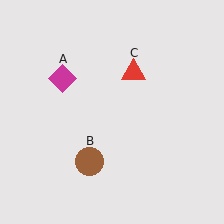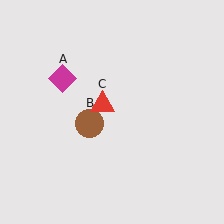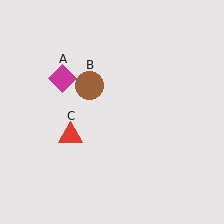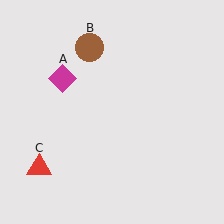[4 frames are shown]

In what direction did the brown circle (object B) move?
The brown circle (object B) moved up.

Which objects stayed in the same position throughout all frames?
Magenta diamond (object A) remained stationary.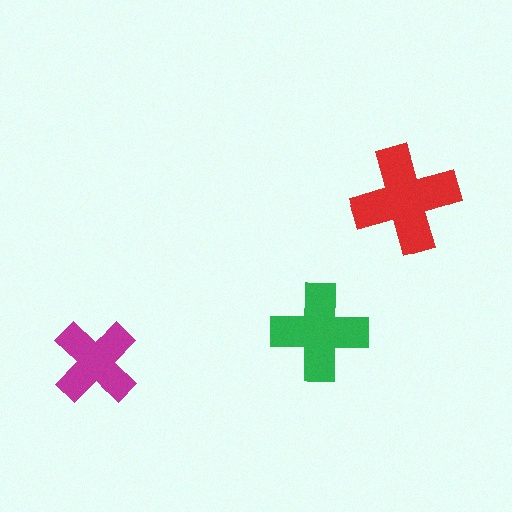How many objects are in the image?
There are 3 objects in the image.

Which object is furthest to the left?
The magenta cross is leftmost.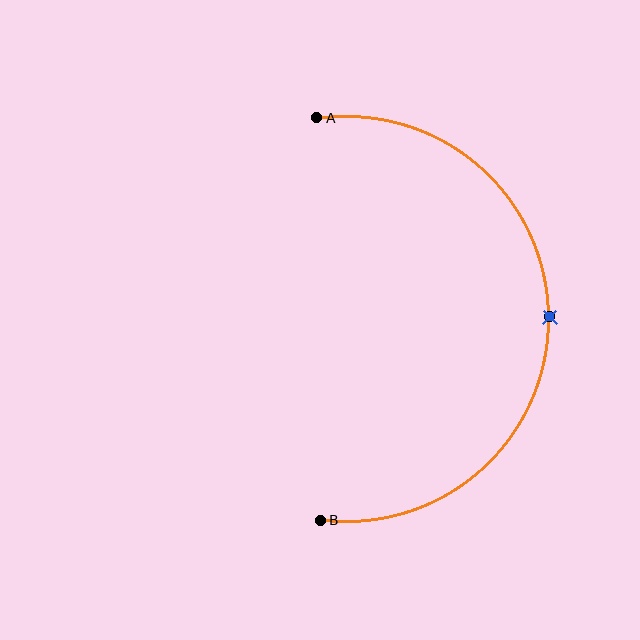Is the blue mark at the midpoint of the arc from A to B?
Yes. The blue mark lies on the arc at equal arc-length from both A and B — it is the arc midpoint.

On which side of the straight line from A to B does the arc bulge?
The arc bulges to the right of the straight line connecting A and B.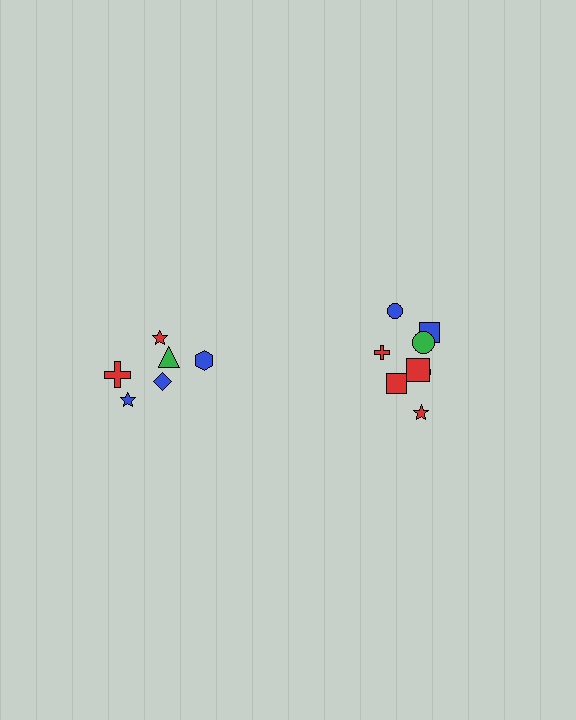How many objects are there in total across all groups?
There are 14 objects.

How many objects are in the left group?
There are 6 objects.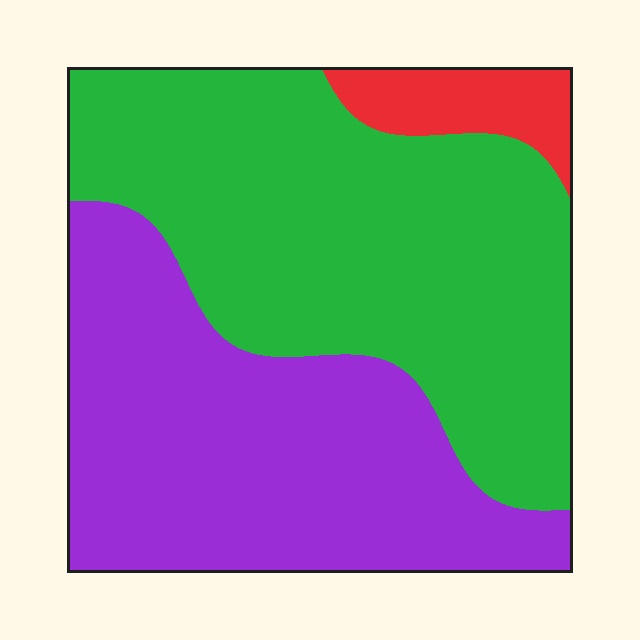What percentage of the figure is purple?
Purple takes up about two fifths (2/5) of the figure.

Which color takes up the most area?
Green, at roughly 50%.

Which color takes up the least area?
Red, at roughly 5%.